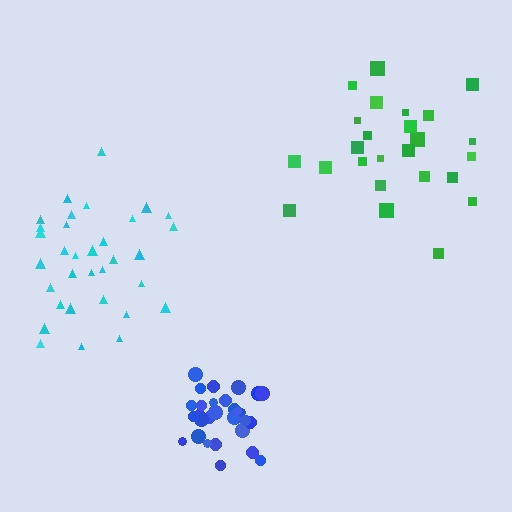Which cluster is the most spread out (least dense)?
Green.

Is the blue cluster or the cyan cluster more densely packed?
Blue.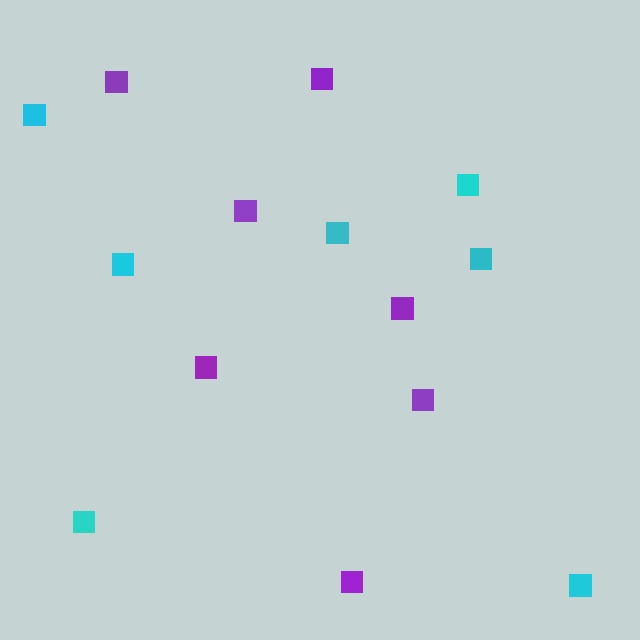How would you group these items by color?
There are 2 groups: one group of cyan squares (7) and one group of purple squares (7).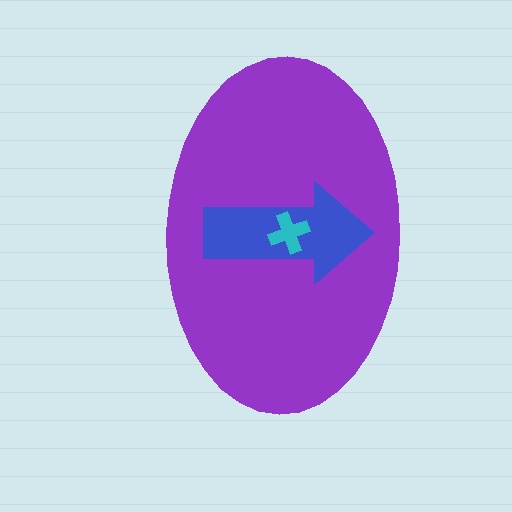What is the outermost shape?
The purple ellipse.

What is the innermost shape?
The cyan cross.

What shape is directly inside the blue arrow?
The cyan cross.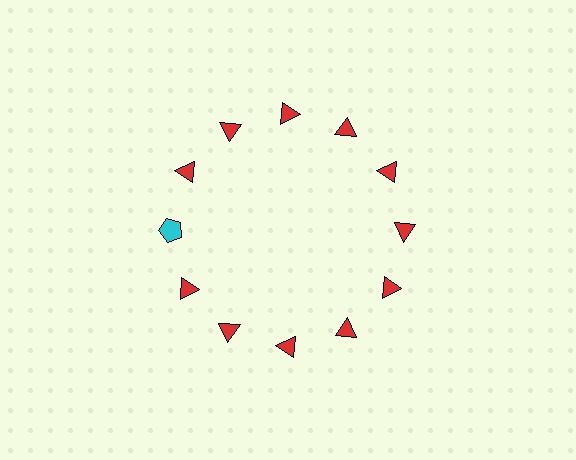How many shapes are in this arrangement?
There are 12 shapes arranged in a ring pattern.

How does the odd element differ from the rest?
It differs in both color (cyan instead of red) and shape (pentagon instead of triangle).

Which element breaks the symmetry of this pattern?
The cyan pentagon at roughly the 9 o'clock position breaks the symmetry. All other shapes are red triangles.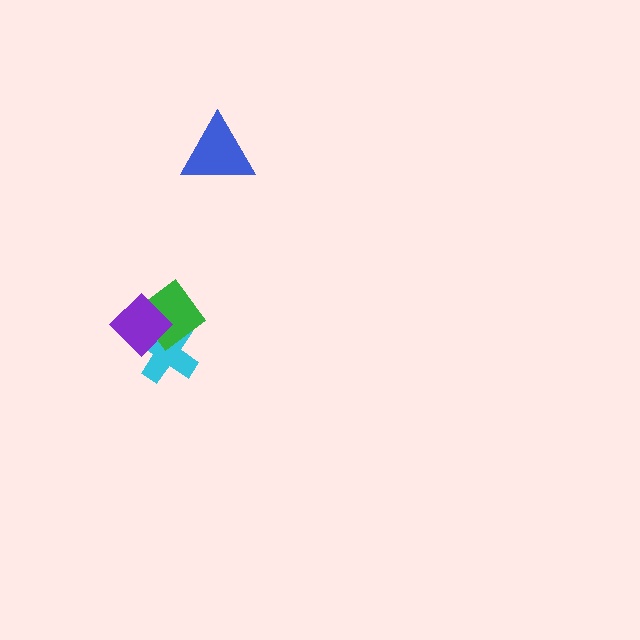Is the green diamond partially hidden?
Yes, it is partially covered by another shape.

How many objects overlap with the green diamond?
2 objects overlap with the green diamond.